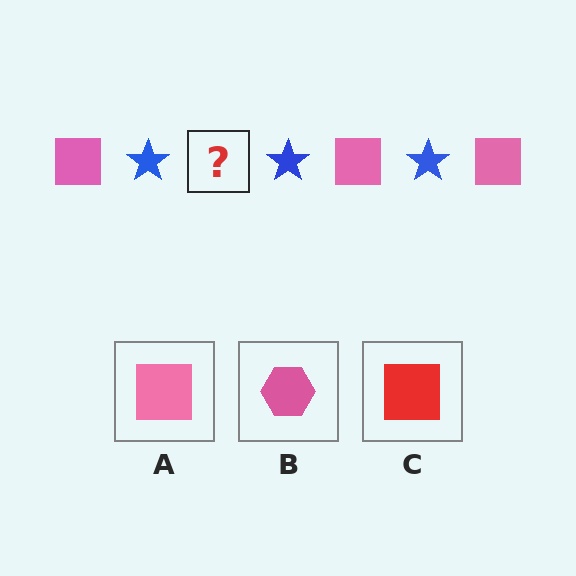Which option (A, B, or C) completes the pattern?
A.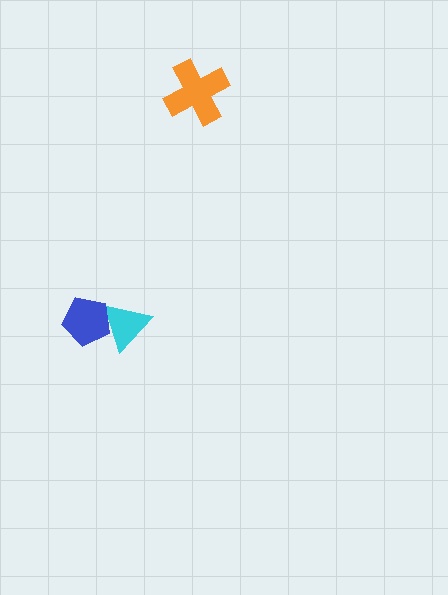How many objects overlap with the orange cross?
0 objects overlap with the orange cross.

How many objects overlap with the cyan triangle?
1 object overlaps with the cyan triangle.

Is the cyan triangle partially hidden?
Yes, it is partially covered by another shape.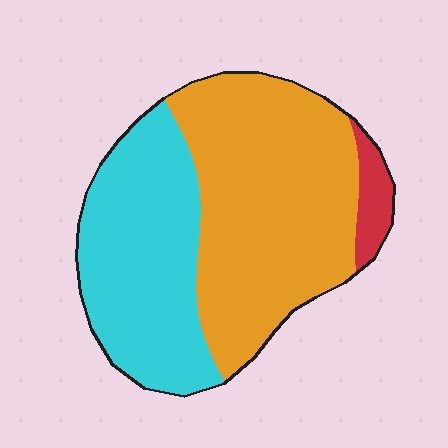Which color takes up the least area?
Red, at roughly 5%.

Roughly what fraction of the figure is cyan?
Cyan covers around 40% of the figure.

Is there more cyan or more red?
Cyan.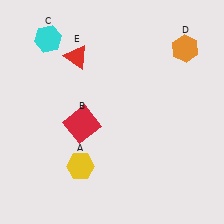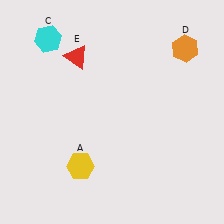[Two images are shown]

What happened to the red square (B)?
The red square (B) was removed in Image 2. It was in the bottom-left area of Image 1.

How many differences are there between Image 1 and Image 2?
There is 1 difference between the two images.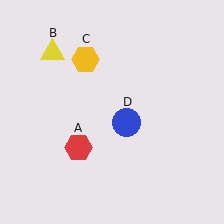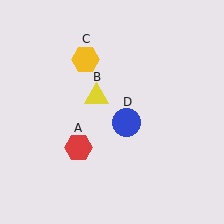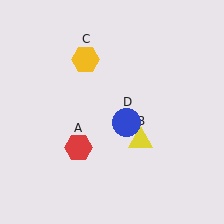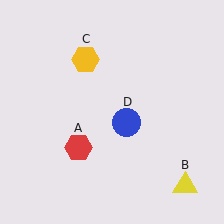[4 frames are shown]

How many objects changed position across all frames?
1 object changed position: yellow triangle (object B).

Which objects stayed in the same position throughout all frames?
Red hexagon (object A) and yellow hexagon (object C) and blue circle (object D) remained stationary.